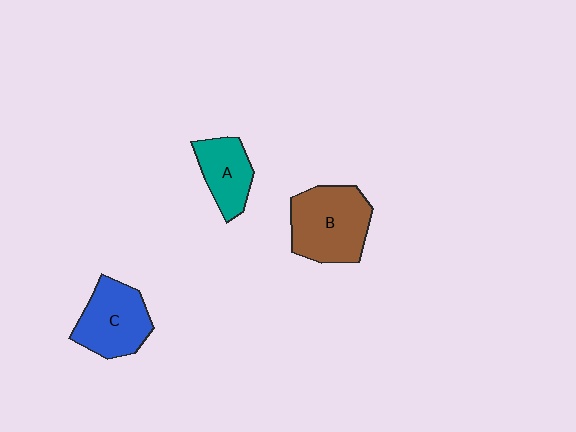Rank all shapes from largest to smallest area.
From largest to smallest: B (brown), C (blue), A (teal).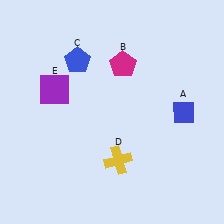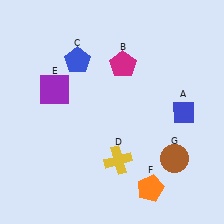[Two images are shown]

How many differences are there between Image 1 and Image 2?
There are 2 differences between the two images.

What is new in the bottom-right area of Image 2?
An orange pentagon (F) was added in the bottom-right area of Image 2.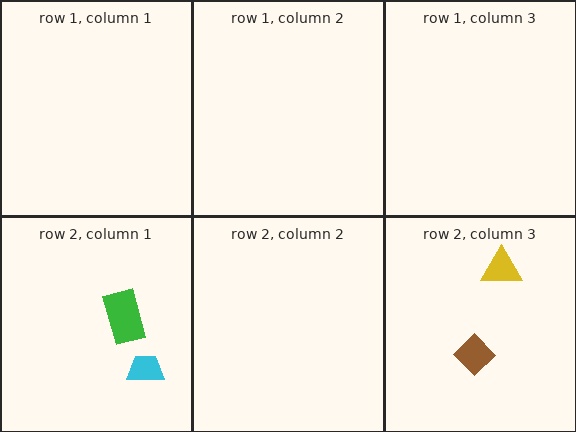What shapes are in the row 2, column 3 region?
The brown diamond, the yellow triangle.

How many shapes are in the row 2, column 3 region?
2.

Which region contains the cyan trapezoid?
The row 2, column 1 region.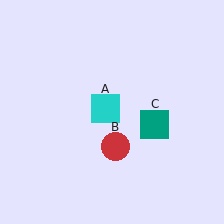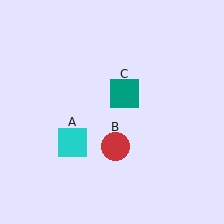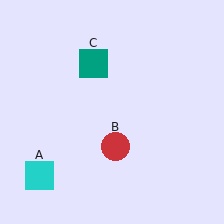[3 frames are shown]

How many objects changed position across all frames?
2 objects changed position: cyan square (object A), teal square (object C).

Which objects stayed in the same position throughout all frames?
Red circle (object B) remained stationary.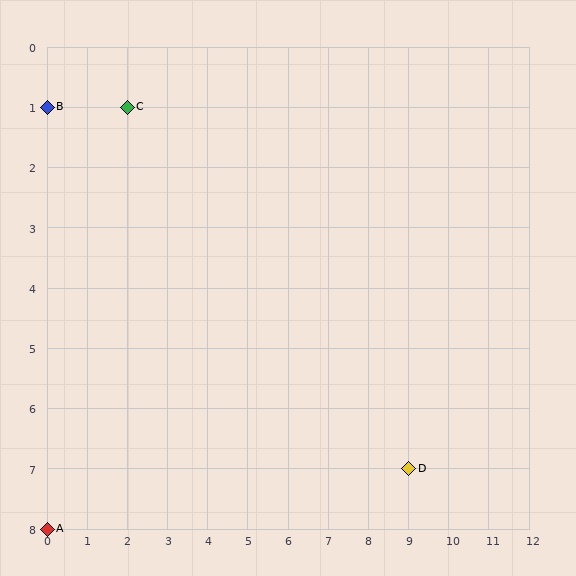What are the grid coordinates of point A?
Point A is at grid coordinates (0, 8).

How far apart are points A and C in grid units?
Points A and C are 2 columns and 7 rows apart (about 7.3 grid units diagonally).